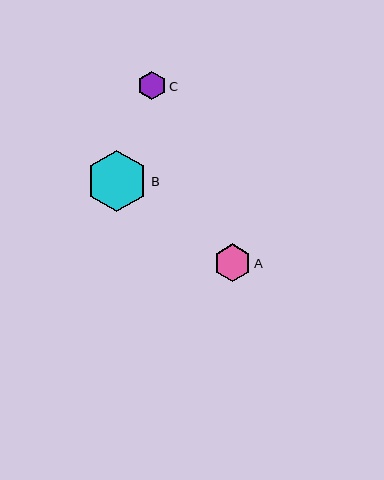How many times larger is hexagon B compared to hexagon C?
Hexagon B is approximately 2.2 times the size of hexagon C.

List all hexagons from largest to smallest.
From largest to smallest: B, A, C.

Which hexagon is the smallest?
Hexagon C is the smallest with a size of approximately 28 pixels.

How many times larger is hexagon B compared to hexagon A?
Hexagon B is approximately 1.6 times the size of hexagon A.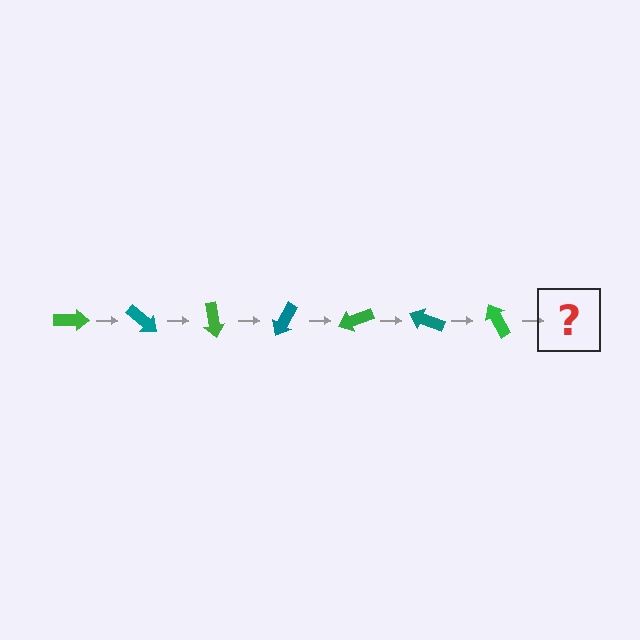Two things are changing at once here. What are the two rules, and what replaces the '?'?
The two rules are that it rotates 40 degrees each step and the color cycles through green and teal. The '?' should be a teal arrow, rotated 280 degrees from the start.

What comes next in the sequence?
The next element should be a teal arrow, rotated 280 degrees from the start.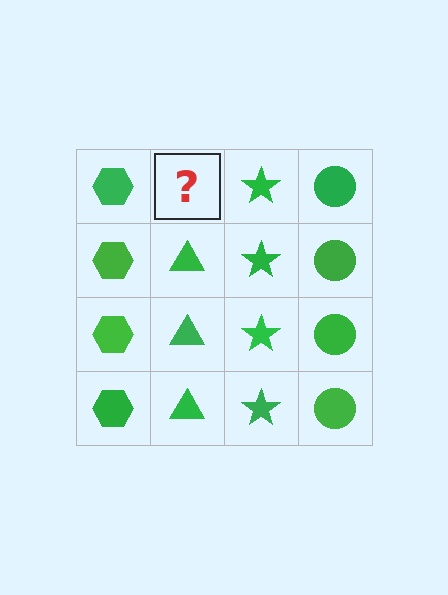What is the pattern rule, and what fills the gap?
The rule is that each column has a consistent shape. The gap should be filled with a green triangle.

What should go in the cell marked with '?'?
The missing cell should contain a green triangle.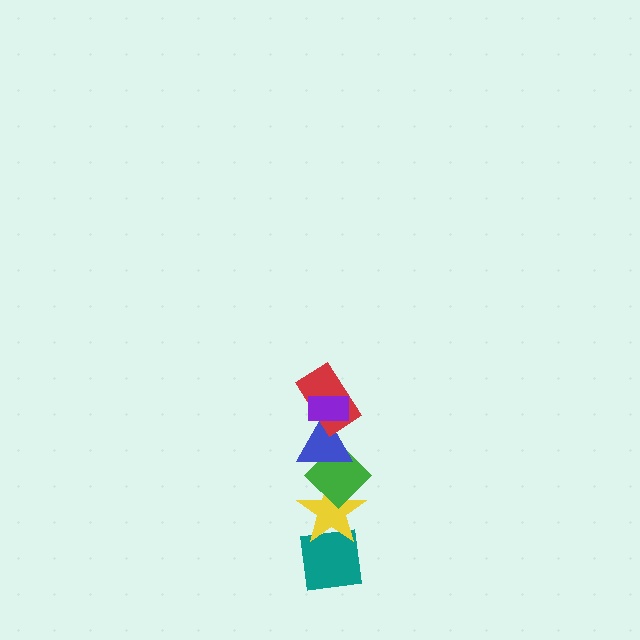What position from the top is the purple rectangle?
The purple rectangle is 1st from the top.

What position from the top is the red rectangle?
The red rectangle is 2nd from the top.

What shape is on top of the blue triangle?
The red rectangle is on top of the blue triangle.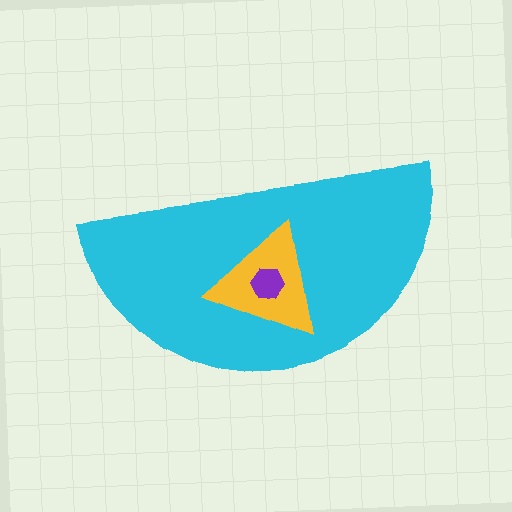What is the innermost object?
The purple hexagon.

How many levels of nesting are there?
3.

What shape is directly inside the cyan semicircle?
The yellow triangle.